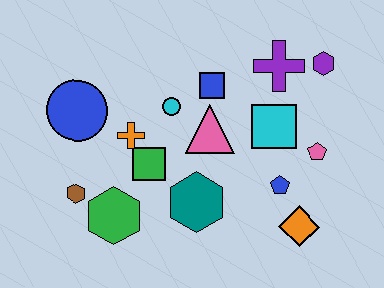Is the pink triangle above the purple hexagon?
No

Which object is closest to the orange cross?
The green square is closest to the orange cross.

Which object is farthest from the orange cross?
The purple hexagon is farthest from the orange cross.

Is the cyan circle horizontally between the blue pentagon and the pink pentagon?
No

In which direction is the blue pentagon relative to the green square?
The blue pentagon is to the right of the green square.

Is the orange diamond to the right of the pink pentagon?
No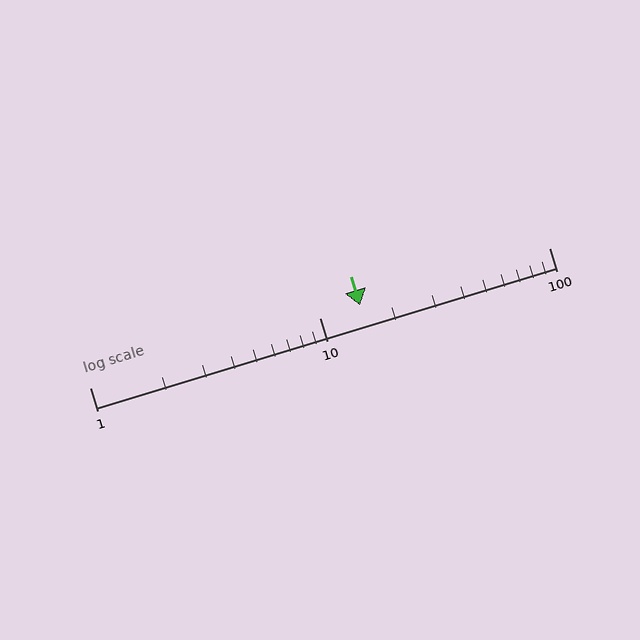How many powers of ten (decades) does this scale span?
The scale spans 2 decades, from 1 to 100.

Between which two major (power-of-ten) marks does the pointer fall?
The pointer is between 10 and 100.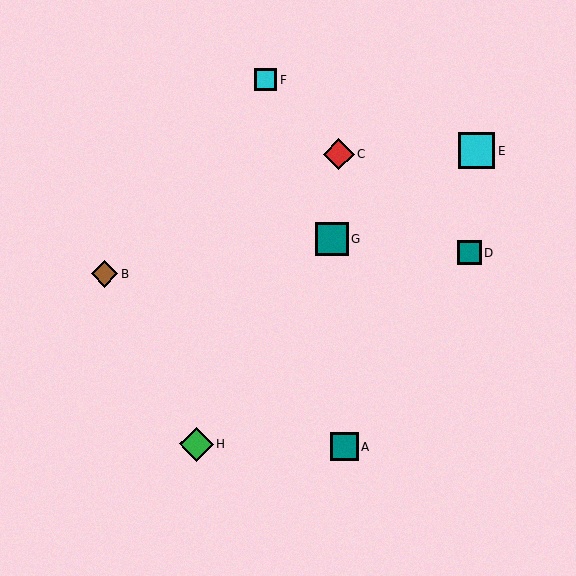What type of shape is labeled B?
Shape B is a brown diamond.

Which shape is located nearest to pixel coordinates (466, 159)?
The cyan square (labeled E) at (476, 150) is nearest to that location.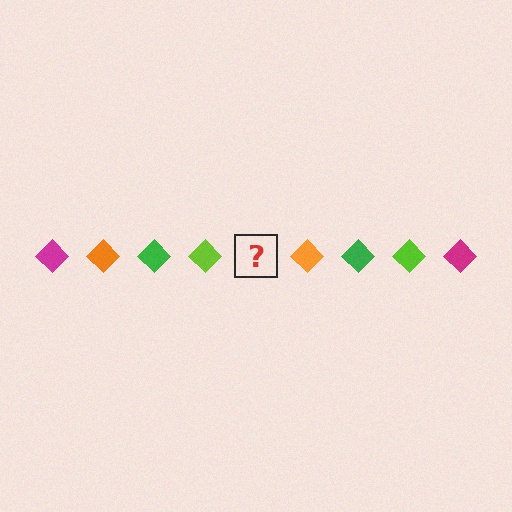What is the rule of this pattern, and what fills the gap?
The rule is that the pattern cycles through magenta, orange, green, lime diamonds. The gap should be filled with a magenta diamond.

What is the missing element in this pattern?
The missing element is a magenta diamond.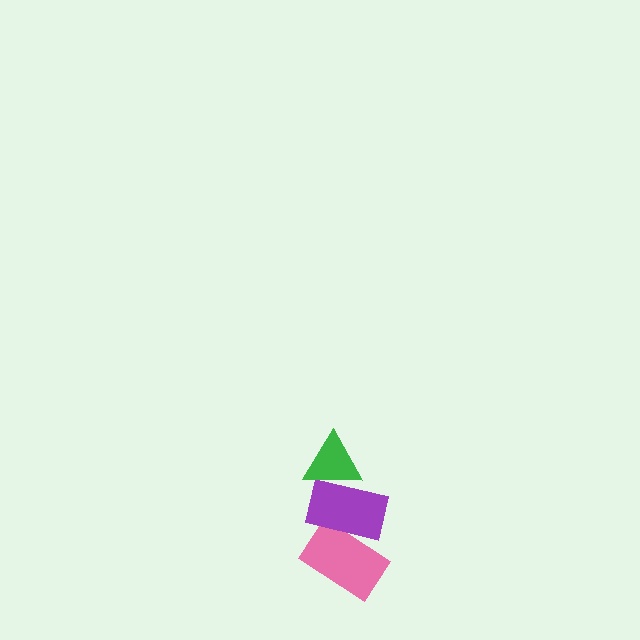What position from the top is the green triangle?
The green triangle is 1st from the top.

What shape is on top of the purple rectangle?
The green triangle is on top of the purple rectangle.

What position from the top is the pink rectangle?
The pink rectangle is 3rd from the top.